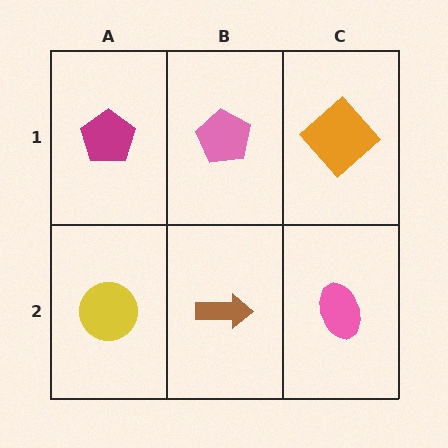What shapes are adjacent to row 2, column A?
A magenta pentagon (row 1, column A), a brown arrow (row 2, column B).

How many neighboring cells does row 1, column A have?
2.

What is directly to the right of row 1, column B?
An orange diamond.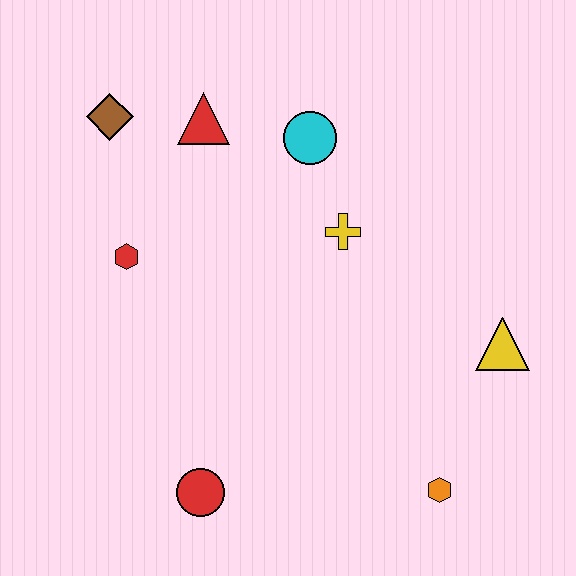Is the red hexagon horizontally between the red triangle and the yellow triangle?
No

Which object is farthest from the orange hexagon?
The brown diamond is farthest from the orange hexagon.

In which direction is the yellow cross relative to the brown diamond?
The yellow cross is to the right of the brown diamond.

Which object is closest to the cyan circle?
The yellow cross is closest to the cyan circle.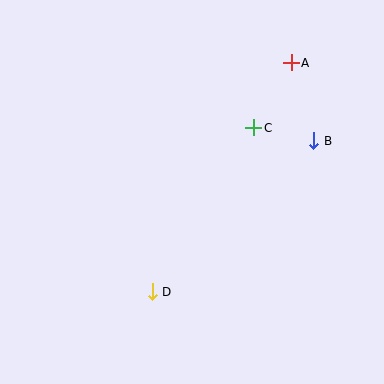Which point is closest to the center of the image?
Point C at (254, 128) is closest to the center.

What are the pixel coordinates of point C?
Point C is at (254, 128).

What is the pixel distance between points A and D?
The distance between A and D is 268 pixels.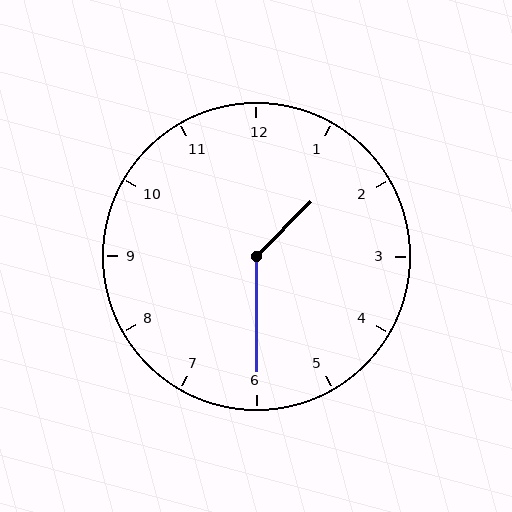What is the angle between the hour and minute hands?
Approximately 135 degrees.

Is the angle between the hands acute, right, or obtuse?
It is obtuse.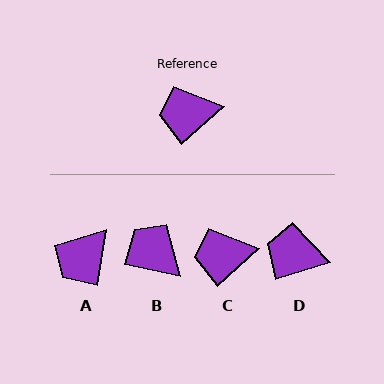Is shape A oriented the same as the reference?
No, it is off by about 39 degrees.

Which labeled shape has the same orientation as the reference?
C.